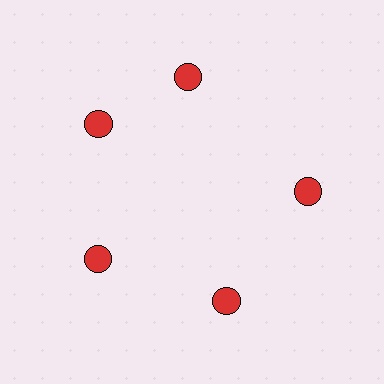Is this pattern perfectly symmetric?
No. The 5 red circles are arranged in a ring, but one element near the 1 o'clock position is rotated out of alignment along the ring, breaking the 5-fold rotational symmetry.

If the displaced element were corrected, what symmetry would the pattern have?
It would have 5-fold rotational symmetry — the pattern would map onto itself every 72 degrees.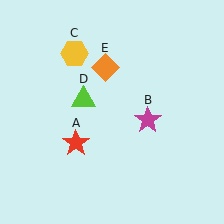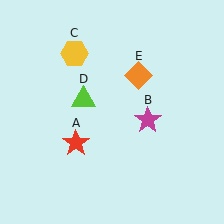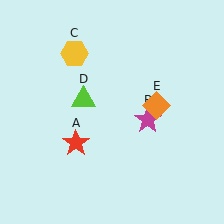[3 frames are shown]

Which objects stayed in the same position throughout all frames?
Red star (object A) and magenta star (object B) and yellow hexagon (object C) and lime triangle (object D) remained stationary.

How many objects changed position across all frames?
1 object changed position: orange diamond (object E).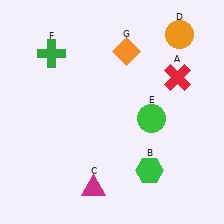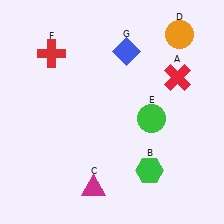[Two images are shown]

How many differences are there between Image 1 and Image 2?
There are 2 differences between the two images.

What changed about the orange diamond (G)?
In Image 1, G is orange. In Image 2, it changed to blue.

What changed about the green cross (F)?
In Image 1, F is green. In Image 2, it changed to red.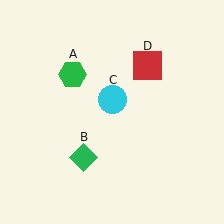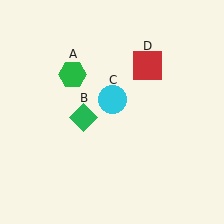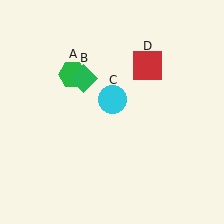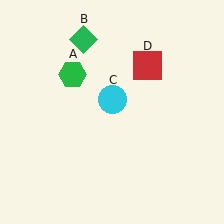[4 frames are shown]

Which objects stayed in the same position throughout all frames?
Green hexagon (object A) and cyan circle (object C) and red square (object D) remained stationary.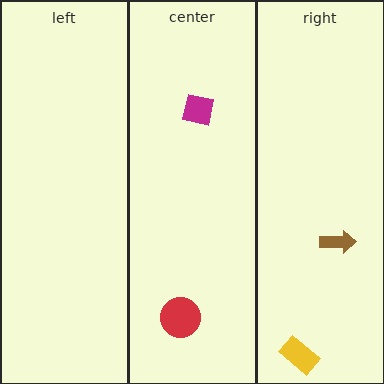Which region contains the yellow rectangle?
The right region.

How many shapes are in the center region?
2.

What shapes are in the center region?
The magenta square, the red circle.